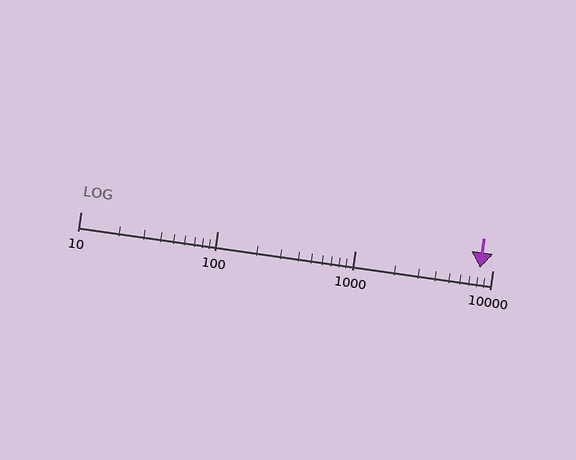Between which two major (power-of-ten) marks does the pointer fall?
The pointer is between 1000 and 10000.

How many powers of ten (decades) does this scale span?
The scale spans 3 decades, from 10 to 10000.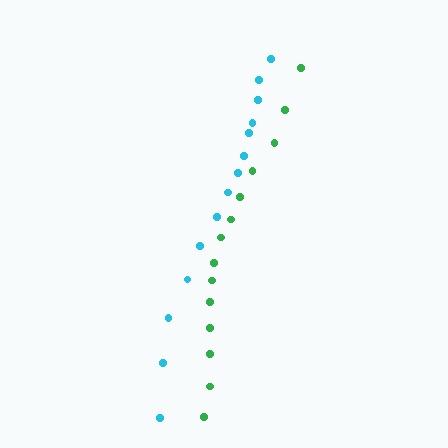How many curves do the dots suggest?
There are 2 distinct paths.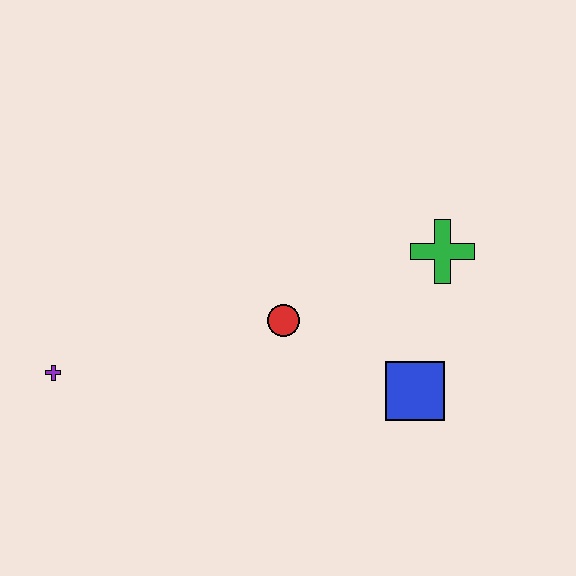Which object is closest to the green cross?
The blue square is closest to the green cross.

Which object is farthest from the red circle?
The purple cross is farthest from the red circle.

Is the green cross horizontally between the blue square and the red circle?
No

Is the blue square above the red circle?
No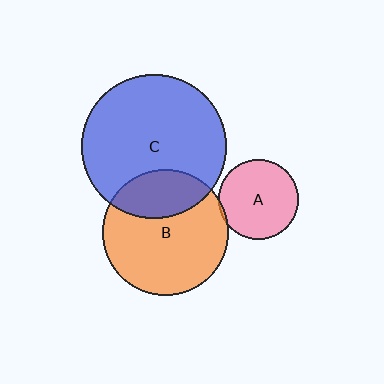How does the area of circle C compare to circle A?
Approximately 3.3 times.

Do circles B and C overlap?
Yes.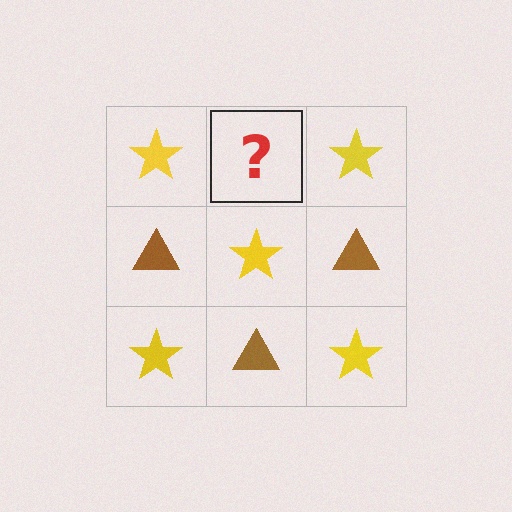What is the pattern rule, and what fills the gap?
The rule is that it alternates yellow star and brown triangle in a checkerboard pattern. The gap should be filled with a brown triangle.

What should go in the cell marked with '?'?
The missing cell should contain a brown triangle.